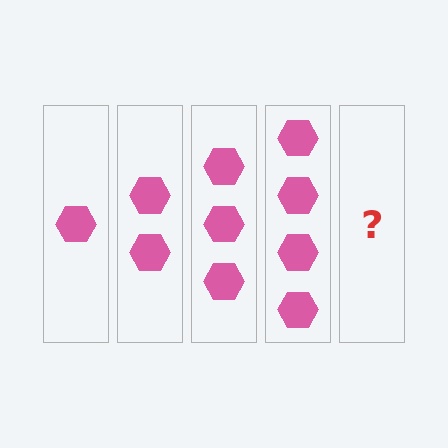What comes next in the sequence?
The next element should be 5 hexagons.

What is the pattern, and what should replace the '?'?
The pattern is that each step adds one more hexagon. The '?' should be 5 hexagons.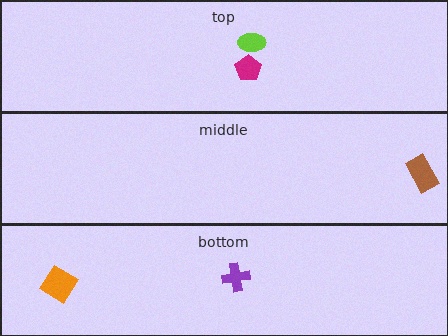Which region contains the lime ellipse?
The top region.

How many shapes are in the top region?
2.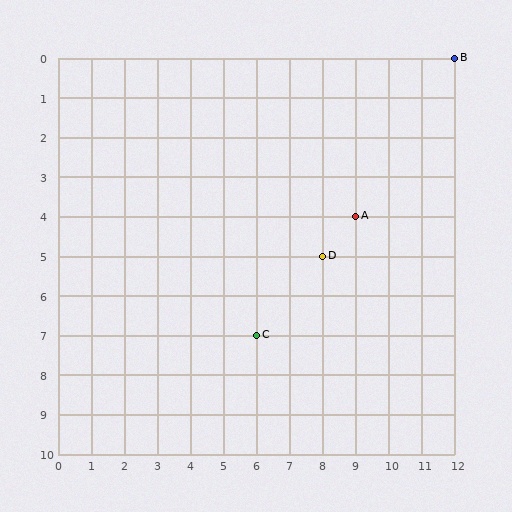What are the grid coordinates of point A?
Point A is at grid coordinates (9, 4).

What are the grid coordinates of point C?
Point C is at grid coordinates (6, 7).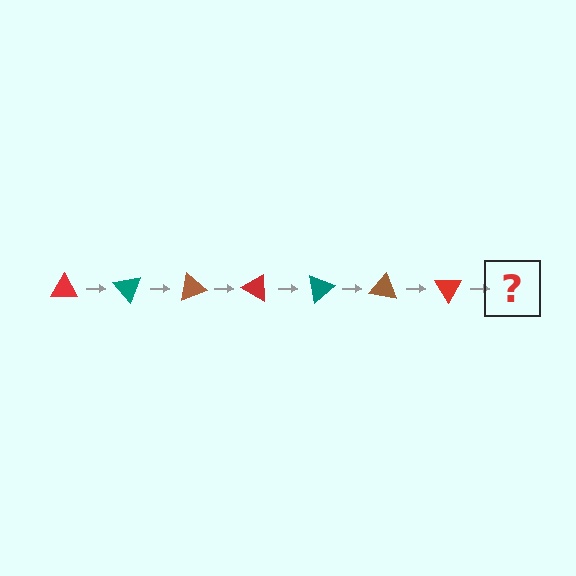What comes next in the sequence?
The next element should be a teal triangle, rotated 350 degrees from the start.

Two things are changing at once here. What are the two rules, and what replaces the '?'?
The two rules are that it rotates 50 degrees each step and the color cycles through red, teal, and brown. The '?' should be a teal triangle, rotated 350 degrees from the start.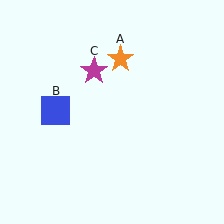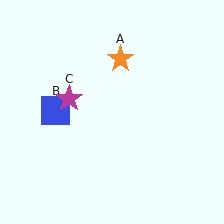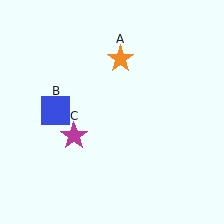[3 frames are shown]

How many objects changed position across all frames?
1 object changed position: magenta star (object C).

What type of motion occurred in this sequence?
The magenta star (object C) rotated counterclockwise around the center of the scene.